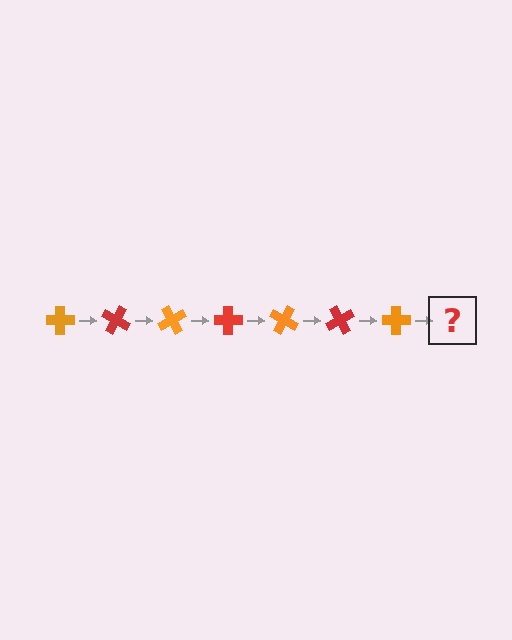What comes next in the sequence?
The next element should be a red cross, rotated 210 degrees from the start.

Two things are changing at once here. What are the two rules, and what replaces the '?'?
The two rules are that it rotates 30 degrees each step and the color cycles through orange and red. The '?' should be a red cross, rotated 210 degrees from the start.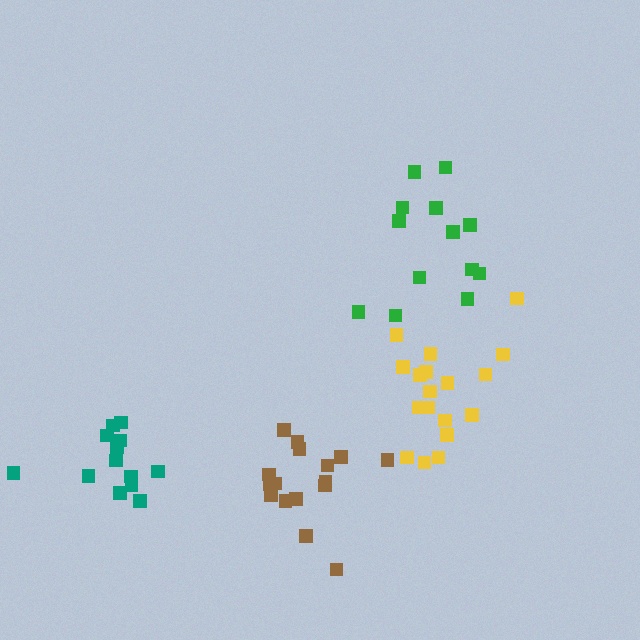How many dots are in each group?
Group 1: 18 dots, Group 2: 13 dots, Group 3: 16 dots, Group 4: 13 dots (60 total).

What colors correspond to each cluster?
The clusters are colored: yellow, green, brown, teal.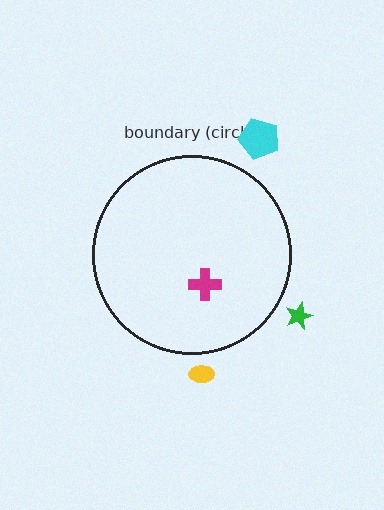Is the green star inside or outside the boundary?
Outside.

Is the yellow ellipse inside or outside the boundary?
Outside.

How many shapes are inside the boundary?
1 inside, 3 outside.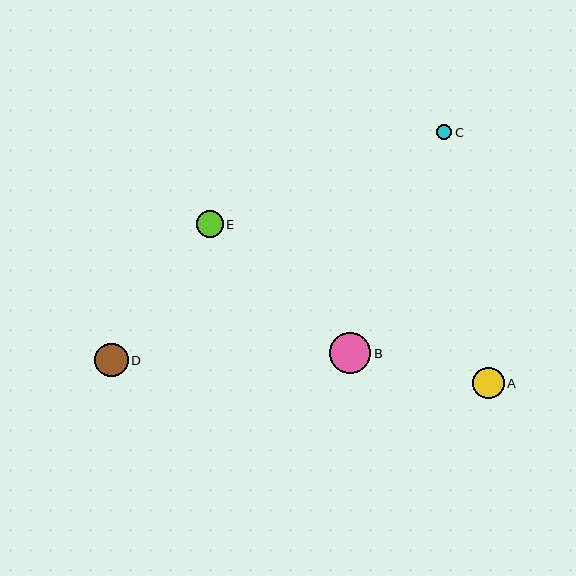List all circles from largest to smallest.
From largest to smallest: B, D, A, E, C.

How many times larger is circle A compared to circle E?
Circle A is approximately 1.2 times the size of circle E.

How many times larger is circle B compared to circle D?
Circle B is approximately 1.2 times the size of circle D.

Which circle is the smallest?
Circle C is the smallest with a size of approximately 15 pixels.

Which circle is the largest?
Circle B is the largest with a size of approximately 41 pixels.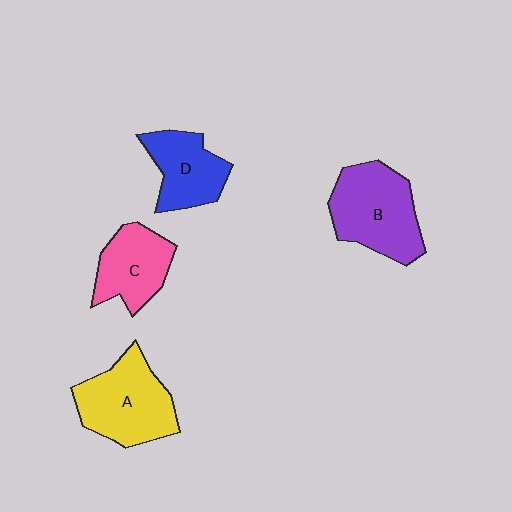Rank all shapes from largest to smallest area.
From largest to smallest: B (purple), A (yellow), C (pink), D (blue).